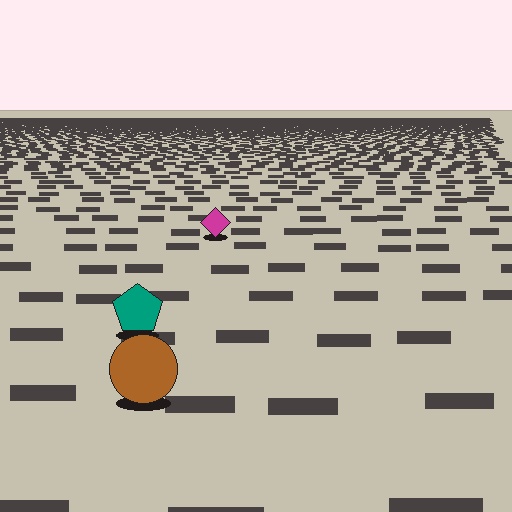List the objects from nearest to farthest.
From nearest to farthest: the brown circle, the teal pentagon, the magenta diamond.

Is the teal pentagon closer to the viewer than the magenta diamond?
Yes. The teal pentagon is closer — you can tell from the texture gradient: the ground texture is coarser near it.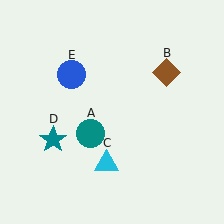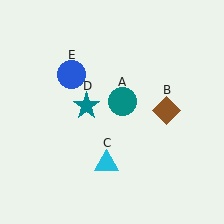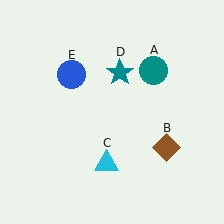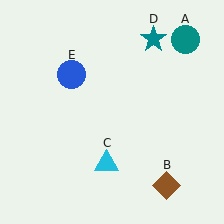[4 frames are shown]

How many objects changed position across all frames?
3 objects changed position: teal circle (object A), brown diamond (object B), teal star (object D).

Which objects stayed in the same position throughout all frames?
Cyan triangle (object C) and blue circle (object E) remained stationary.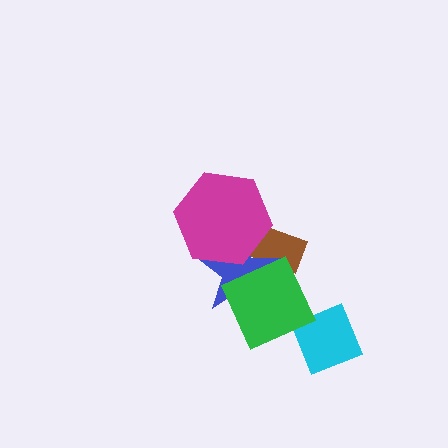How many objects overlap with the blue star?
3 objects overlap with the blue star.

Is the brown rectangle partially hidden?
Yes, it is partially covered by another shape.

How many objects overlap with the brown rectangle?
3 objects overlap with the brown rectangle.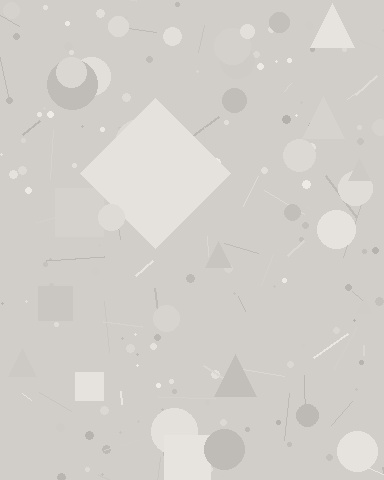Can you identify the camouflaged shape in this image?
The camouflaged shape is a diamond.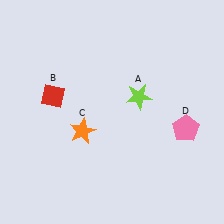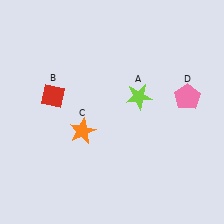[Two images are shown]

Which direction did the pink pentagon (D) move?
The pink pentagon (D) moved up.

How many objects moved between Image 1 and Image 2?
1 object moved between the two images.